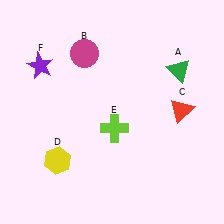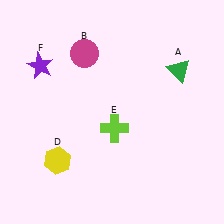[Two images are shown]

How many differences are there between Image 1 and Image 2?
There is 1 difference between the two images.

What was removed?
The red triangle (C) was removed in Image 2.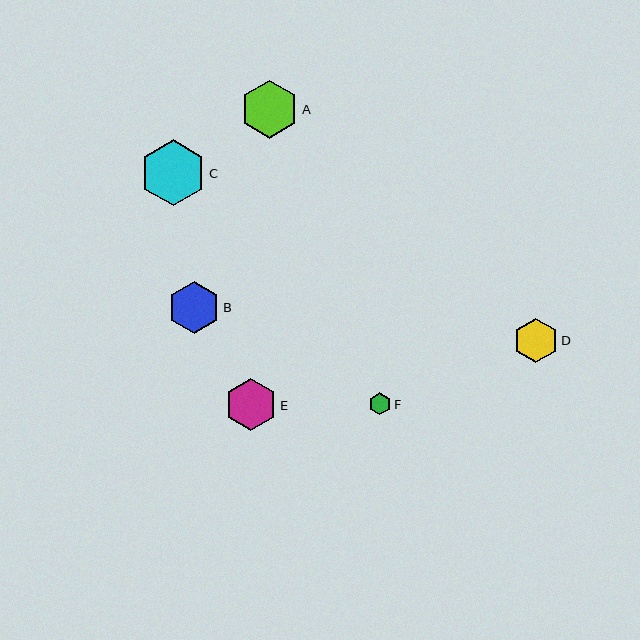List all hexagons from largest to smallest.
From largest to smallest: C, A, B, E, D, F.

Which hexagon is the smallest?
Hexagon F is the smallest with a size of approximately 22 pixels.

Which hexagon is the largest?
Hexagon C is the largest with a size of approximately 66 pixels.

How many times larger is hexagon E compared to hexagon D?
Hexagon E is approximately 1.2 times the size of hexagon D.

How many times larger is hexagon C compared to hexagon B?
Hexagon C is approximately 1.3 times the size of hexagon B.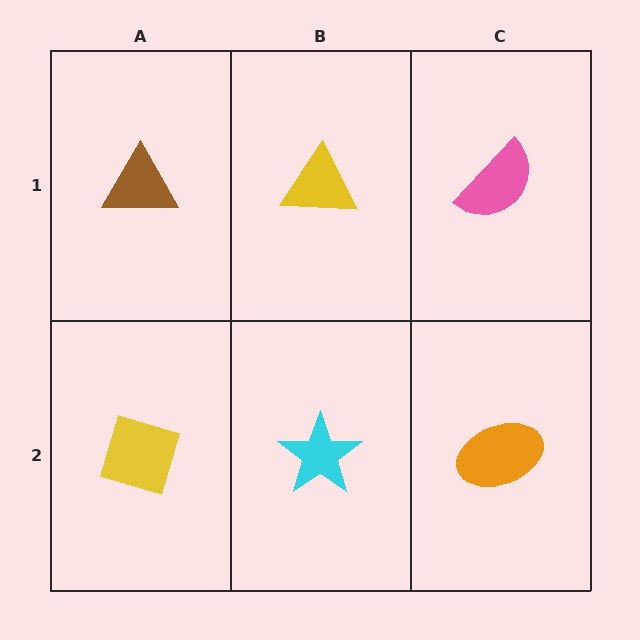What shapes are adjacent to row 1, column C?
An orange ellipse (row 2, column C), a yellow triangle (row 1, column B).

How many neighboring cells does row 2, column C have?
2.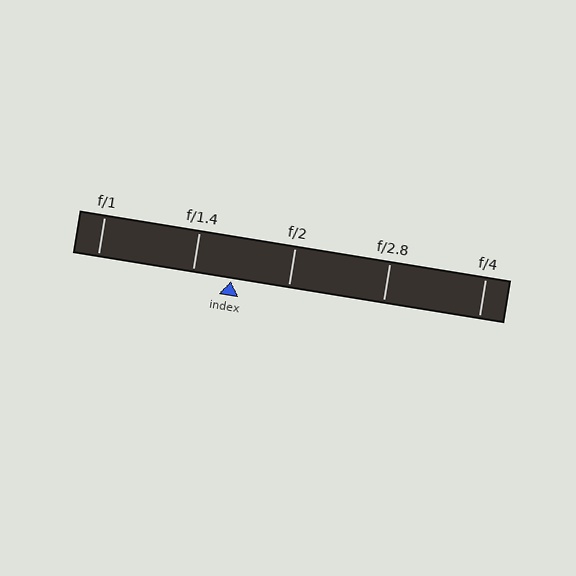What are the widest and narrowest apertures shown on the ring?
The widest aperture shown is f/1 and the narrowest is f/4.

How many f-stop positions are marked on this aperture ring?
There are 5 f-stop positions marked.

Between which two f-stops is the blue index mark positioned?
The index mark is between f/1.4 and f/2.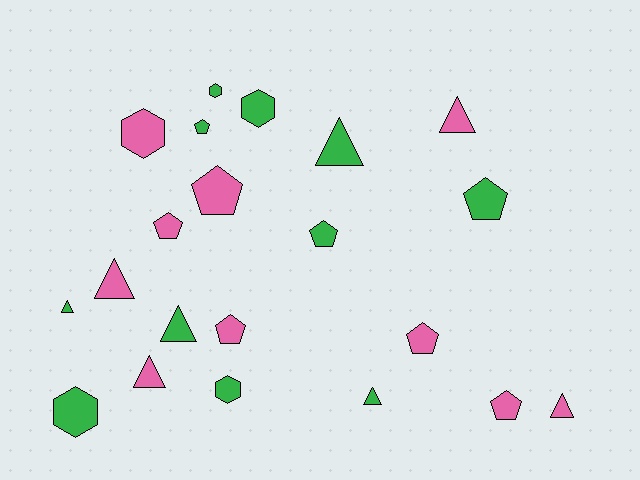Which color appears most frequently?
Green, with 11 objects.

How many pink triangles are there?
There are 4 pink triangles.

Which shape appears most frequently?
Pentagon, with 8 objects.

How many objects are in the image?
There are 21 objects.